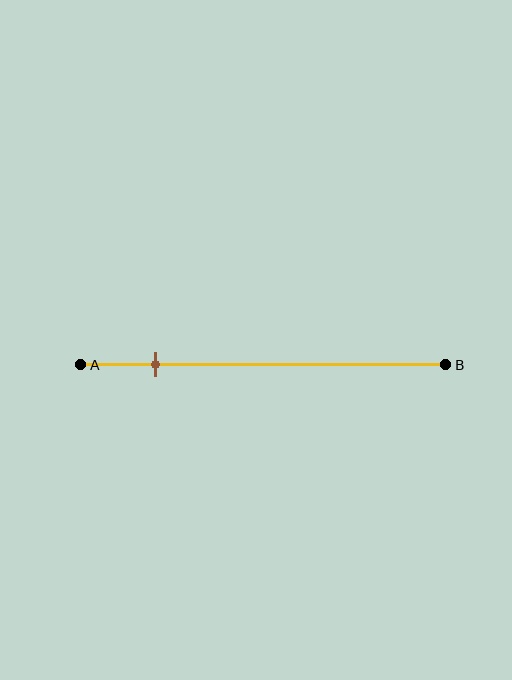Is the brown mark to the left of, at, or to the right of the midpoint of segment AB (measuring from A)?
The brown mark is to the left of the midpoint of segment AB.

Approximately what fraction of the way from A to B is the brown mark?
The brown mark is approximately 20% of the way from A to B.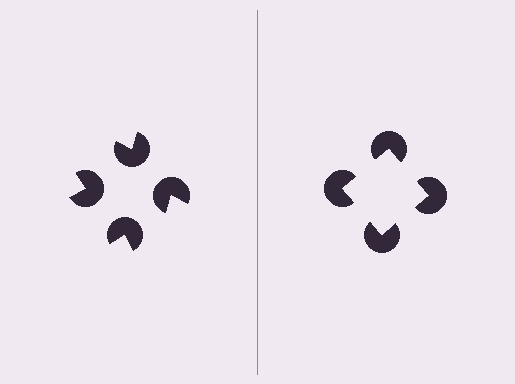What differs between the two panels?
The pac-man discs are positioned identically on both sides; only the wedge orientations differ. On the right they align to a square; on the left they are misaligned.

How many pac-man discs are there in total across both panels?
8 — 4 on each side.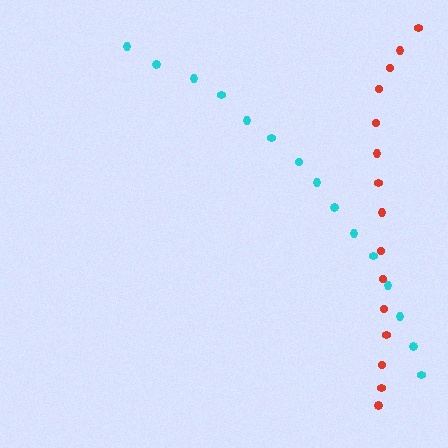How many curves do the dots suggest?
There are 2 distinct paths.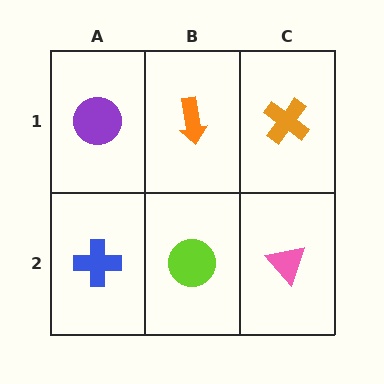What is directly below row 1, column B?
A lime circle.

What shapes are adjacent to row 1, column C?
A pink triangle (row 2, column C), an orange arrow (row 1, column B).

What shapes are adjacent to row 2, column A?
A purple circle (row 1, column A), a lime circle (row 2, column B).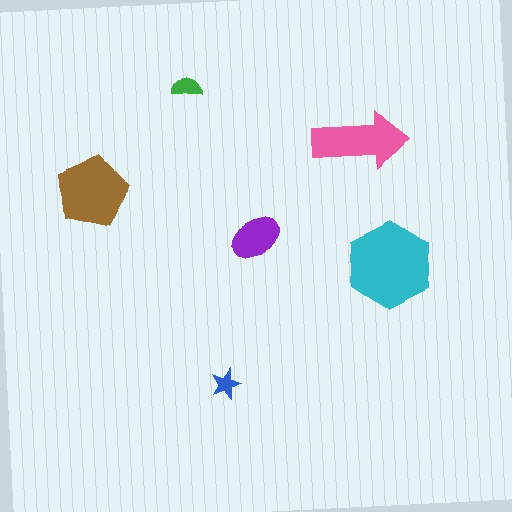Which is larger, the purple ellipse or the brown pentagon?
The brown pentagon.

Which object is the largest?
The cyan hexagon.